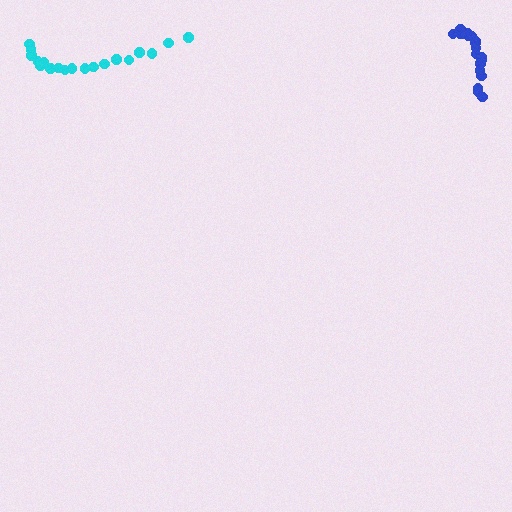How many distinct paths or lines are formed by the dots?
There are 2 distinct paths.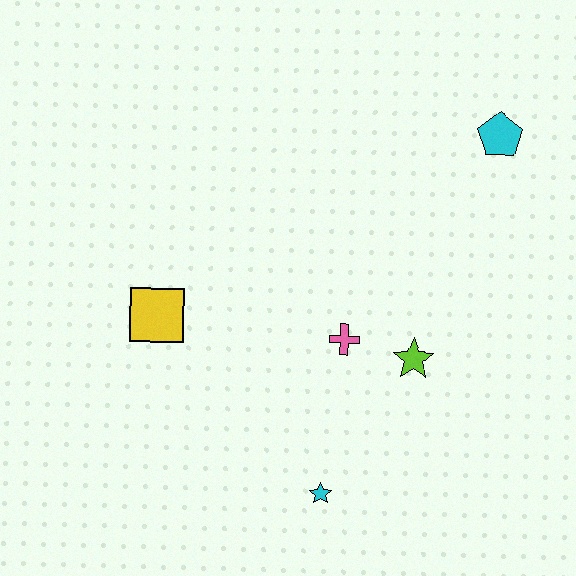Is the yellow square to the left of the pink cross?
Yes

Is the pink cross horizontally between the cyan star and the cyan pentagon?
Yes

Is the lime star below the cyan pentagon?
Yes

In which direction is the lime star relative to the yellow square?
The lime star is to the right of the yellow square.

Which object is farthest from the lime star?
The yellow square is farthest from the lime star.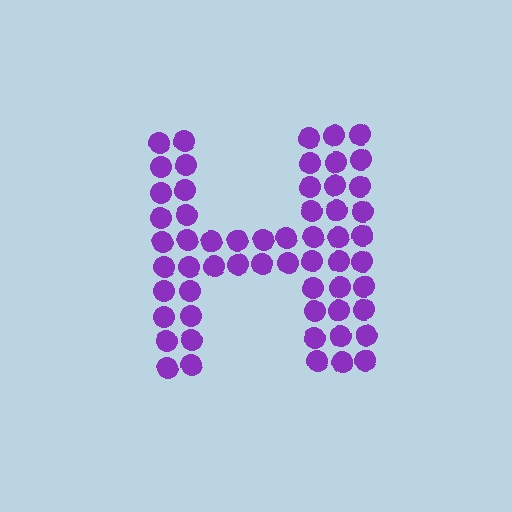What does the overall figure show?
The overall figure shows the letter H.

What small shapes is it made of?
It is made of small circles.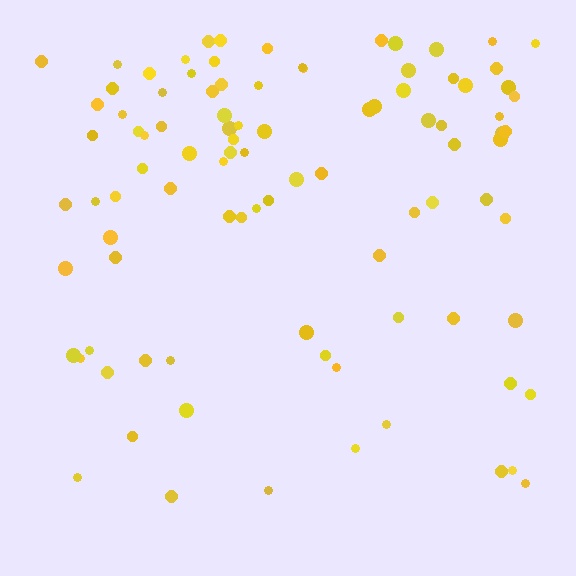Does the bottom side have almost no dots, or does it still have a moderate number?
Still a moderate number, just noticeably fewer than the top.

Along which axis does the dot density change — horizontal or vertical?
Vertical.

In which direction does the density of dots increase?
From bottom to top, with the top side densest.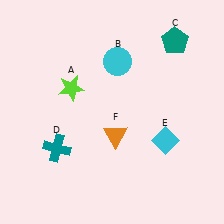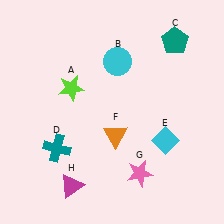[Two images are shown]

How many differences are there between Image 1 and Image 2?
There are 2 differences between the two images.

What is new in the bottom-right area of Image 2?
A pink star (G) was added in the bottom-right area of Image 2.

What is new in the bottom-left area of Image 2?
A magenta triangle (H) was added in the bottom-left area of Image 2.